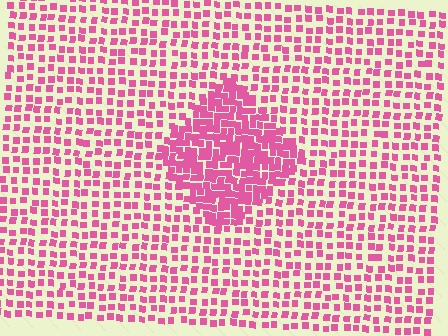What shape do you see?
I see a diamond.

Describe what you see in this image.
The image contains small pink elements arranged at two different densities. A diamond-shaped region is visible where the elements are more densely packed than the surrounding area.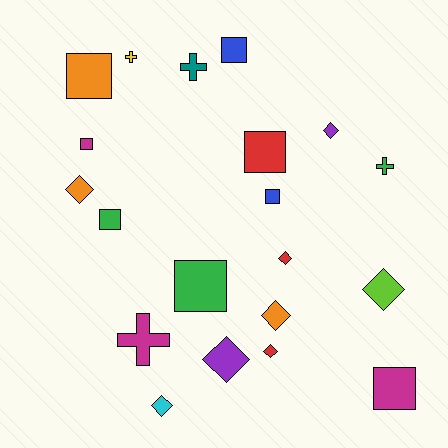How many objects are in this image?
There are 20 objects.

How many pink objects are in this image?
There are no pink objects.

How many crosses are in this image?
There are 4 crosses.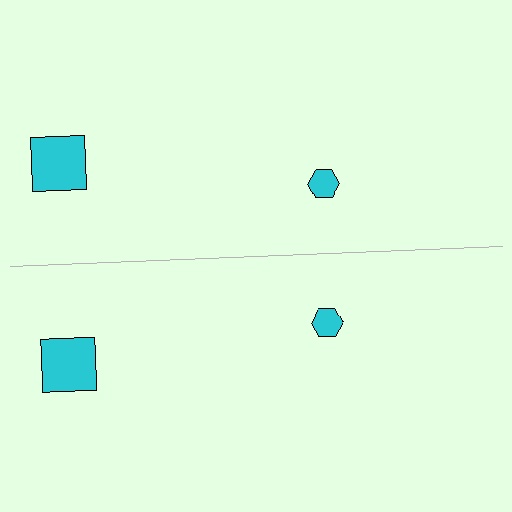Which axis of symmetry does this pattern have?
The pattern has a horizontal axis of symmetry running through the center of the image.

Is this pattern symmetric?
Yes, this pattern has bilateral (reflection) symmetry.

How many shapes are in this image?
There are 4 shapes in this image.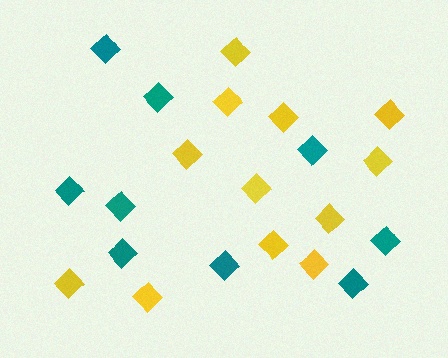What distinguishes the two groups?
There are 2 groups: one group of teal diamonds (9) and one group of yellow diamonds (12).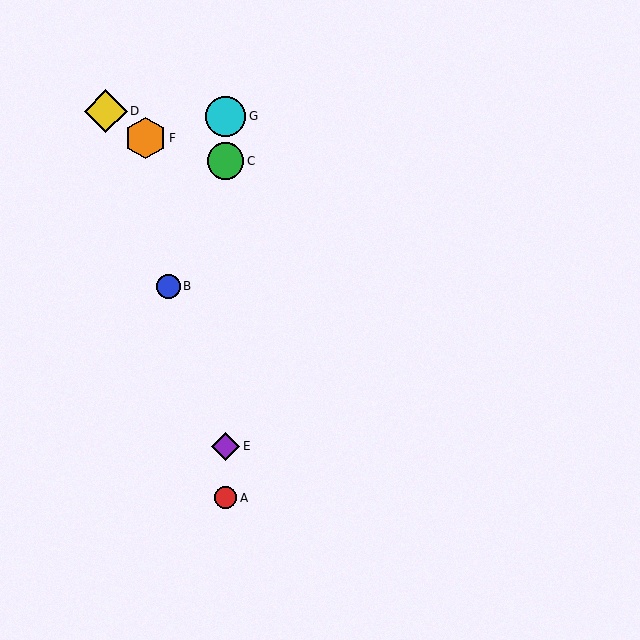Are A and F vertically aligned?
No, A is at x≈226 and F is at x≈145.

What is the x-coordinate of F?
Object F is at x≈145.